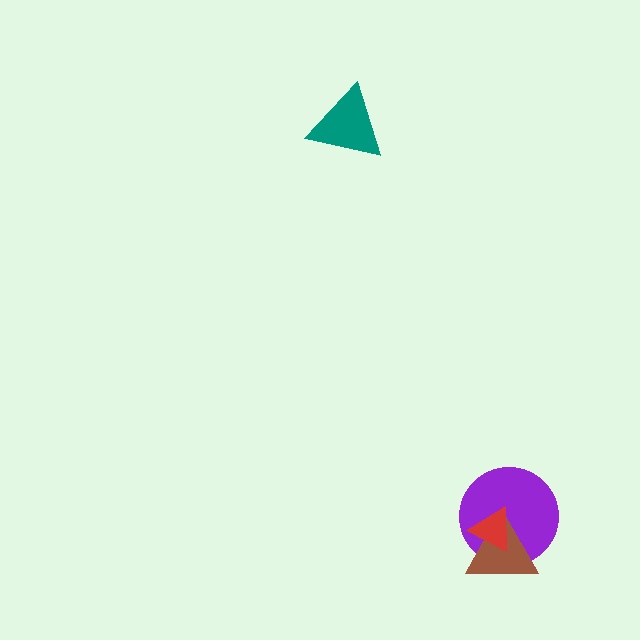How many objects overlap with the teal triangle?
0 objects overlap with the teal triangle.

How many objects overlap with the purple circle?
2 objects overlap with the purple circle.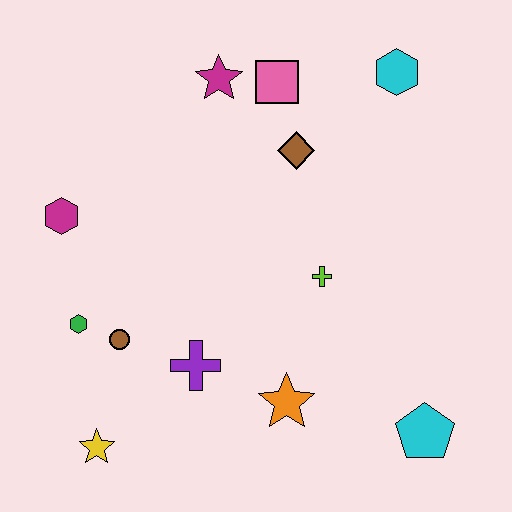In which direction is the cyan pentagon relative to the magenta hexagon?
The cyan pentagon is to the right of the magenta hexagon.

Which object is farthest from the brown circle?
The cyan hexagon is farthest from the brown circle.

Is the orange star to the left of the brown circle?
No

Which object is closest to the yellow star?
The brown circle is closest to the yellow star.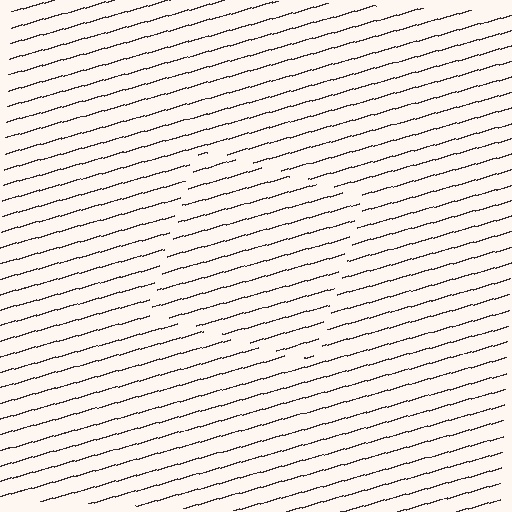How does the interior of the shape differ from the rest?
The interior of the shape contains the same grating, shifted by half a period — the contour is defined by the phase discontinuity where line-ends from the inner and outer gratings abut.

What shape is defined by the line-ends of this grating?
An illusory square. The interior of the shape contains the same grating, shifted by half a period — the contour is defined by the phase discontinuity where line-ends from the inner and outer gratings abut.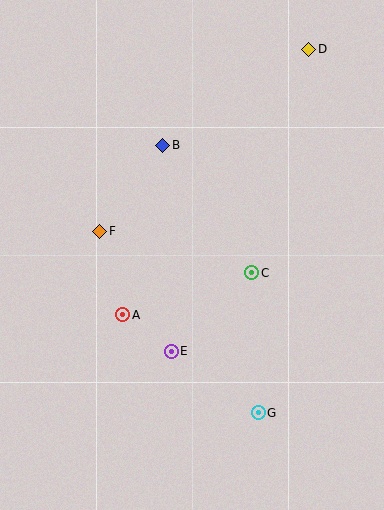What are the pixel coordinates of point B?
Point B is at (163, 145).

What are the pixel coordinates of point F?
Point F is at (100, 231).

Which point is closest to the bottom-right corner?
Point G is closest to the bottom-right corner.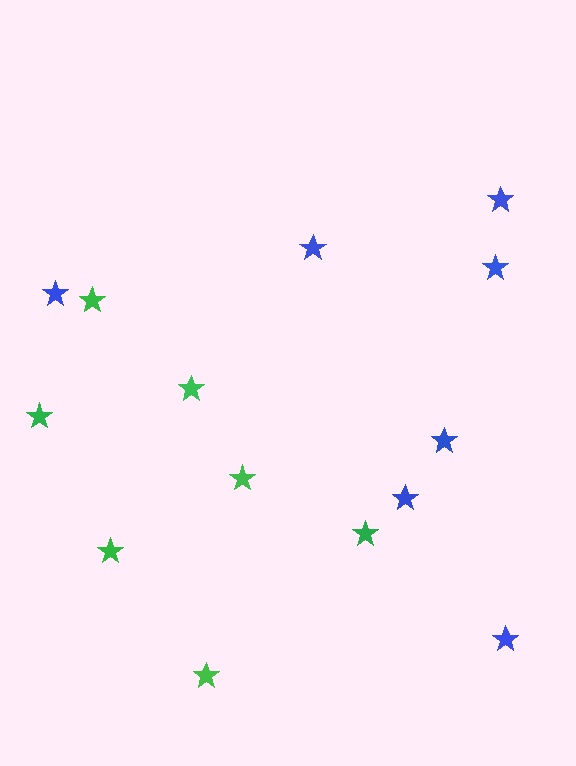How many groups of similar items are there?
There are 2 groups: one group of green stars (7) and one group of blue stars (7).